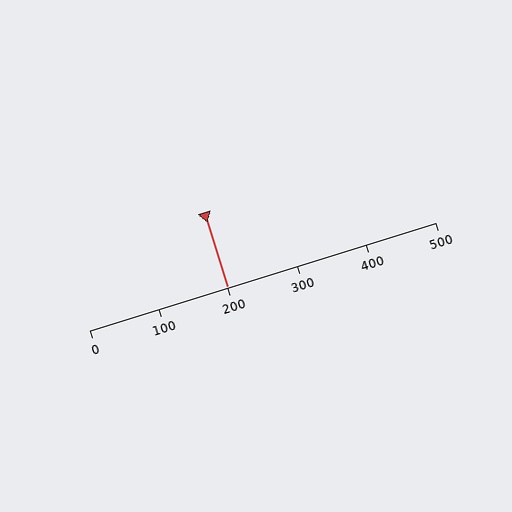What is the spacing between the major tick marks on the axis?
The major ticks are spaced 100 apart.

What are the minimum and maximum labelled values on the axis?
The axis runs from 0 to 500.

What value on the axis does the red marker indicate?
The marker indicates approximately 200.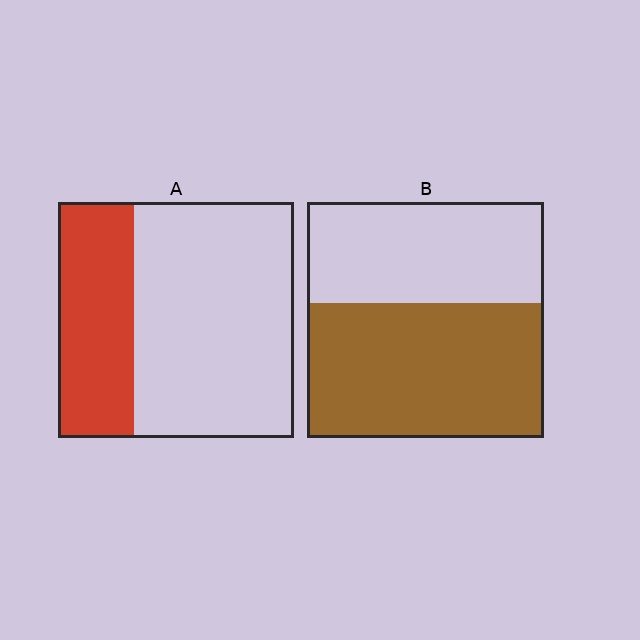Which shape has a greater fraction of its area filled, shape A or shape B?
Shape B.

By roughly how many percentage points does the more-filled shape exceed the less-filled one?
By roughly 25 percentage points (B over A).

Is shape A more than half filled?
No.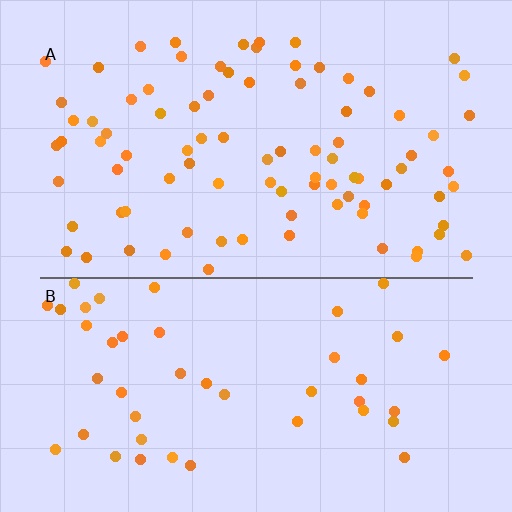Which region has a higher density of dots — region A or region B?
A (the top).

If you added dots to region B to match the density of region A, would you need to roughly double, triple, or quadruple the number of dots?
Approximately double.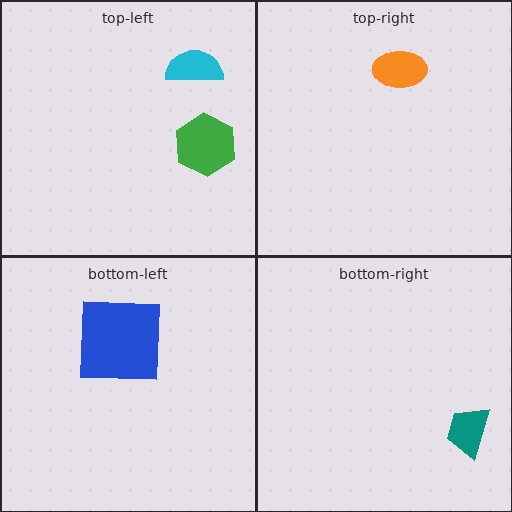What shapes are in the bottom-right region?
The teal trapezoid.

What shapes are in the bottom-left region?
The blue square.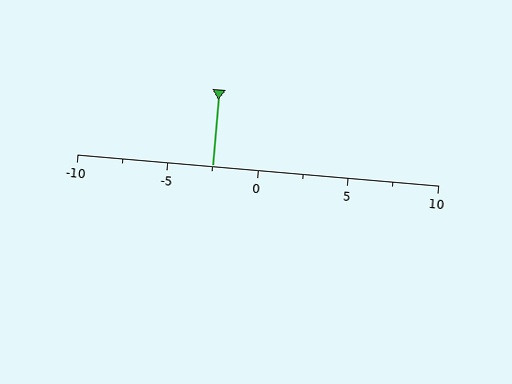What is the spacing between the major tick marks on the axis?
The major ticks are spaced 5 apart.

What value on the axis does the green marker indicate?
The marker indicates approximately -2.5.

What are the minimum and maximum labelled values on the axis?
The axis runs from -10 to 10.